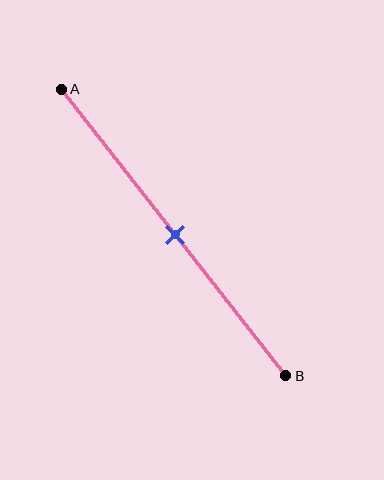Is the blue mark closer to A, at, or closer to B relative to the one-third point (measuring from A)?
The blue mark is closer to point B than the one-third point of segment AB.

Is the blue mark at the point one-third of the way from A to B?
No, the mark is at about 50% from A, not at the 33% one-third point.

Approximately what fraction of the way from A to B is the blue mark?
The blue mark is approximately 50% of the way from A to B.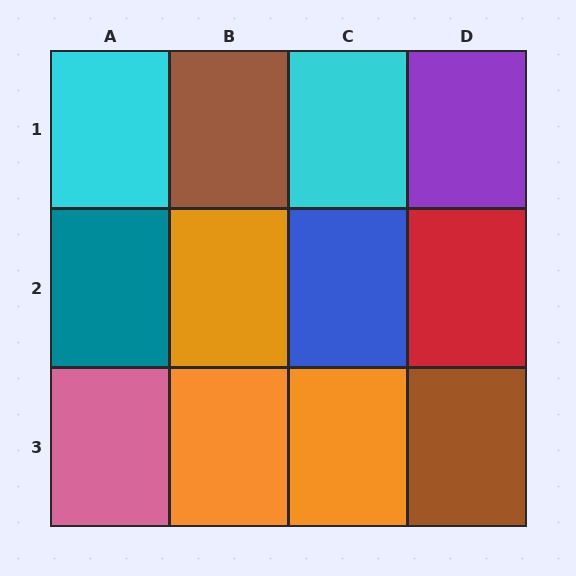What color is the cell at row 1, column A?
Cyan.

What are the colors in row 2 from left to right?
Teal, orange, blue, red.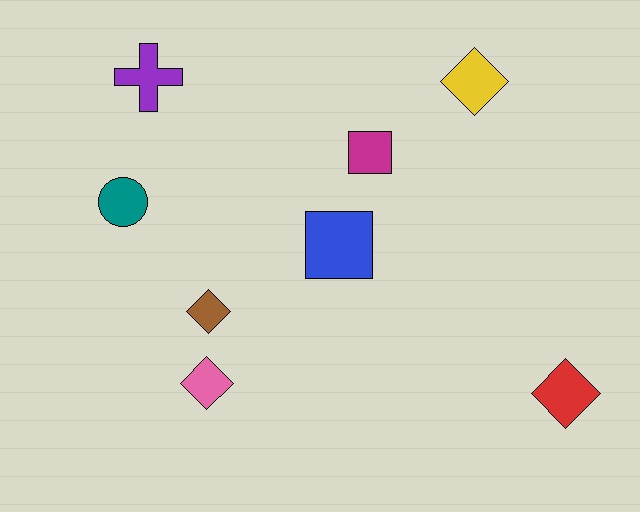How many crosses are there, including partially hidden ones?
There is 1 cross.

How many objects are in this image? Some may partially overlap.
There are 8 objects.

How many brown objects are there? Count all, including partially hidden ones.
There is 1 brown object.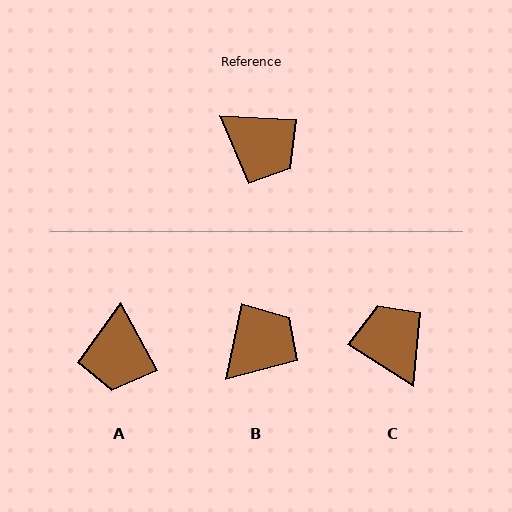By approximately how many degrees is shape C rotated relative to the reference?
Approximately 151 degrees counter-clockwise.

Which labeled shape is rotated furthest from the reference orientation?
C, about 151 degrees away.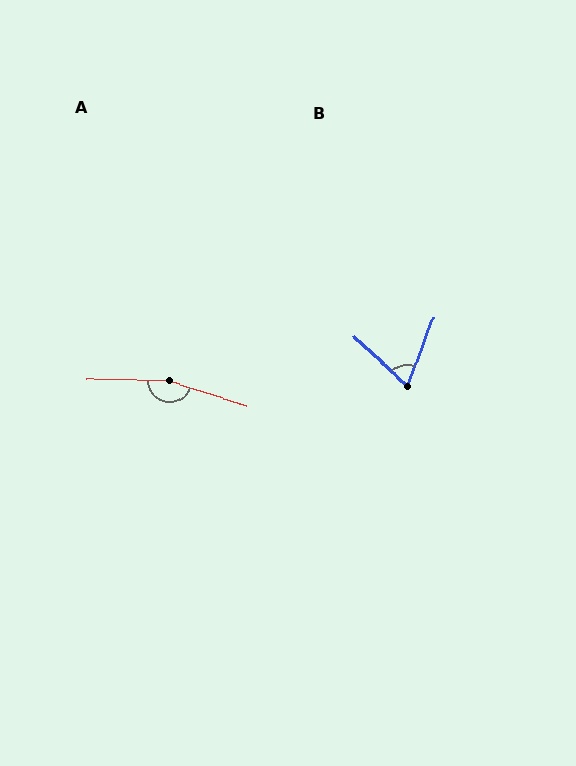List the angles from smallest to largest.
B (68°), A (162°).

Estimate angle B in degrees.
Approximately 68 degrees.